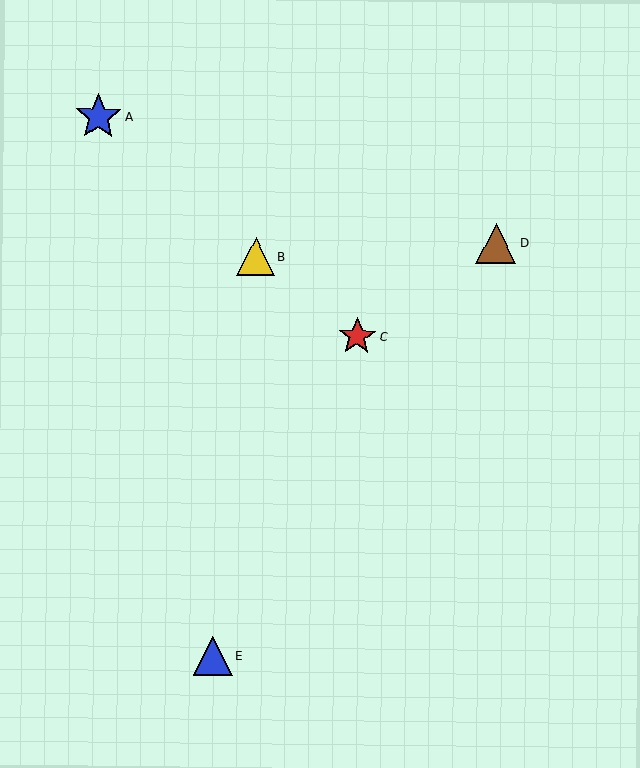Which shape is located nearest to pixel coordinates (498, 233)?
The brown triangle (labeled D) at (496, 243) is nearest to that location.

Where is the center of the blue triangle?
The center of the blue triangle is at (213, 656).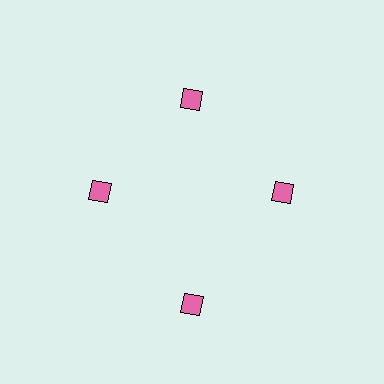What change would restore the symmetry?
The symmetry would be restored by moving it inward, back onto the ring so that all 4 diamonds sit at equal angles and equal distance from the center.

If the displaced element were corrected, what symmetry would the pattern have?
It would have 4-fold rotational symmetry — the pattern would map onto itself every 90 degrees.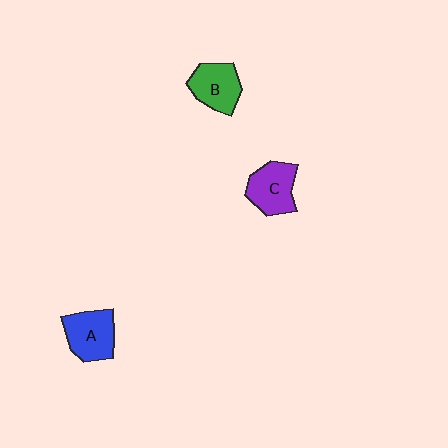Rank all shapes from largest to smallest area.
From largest to smallest: A (blue), C (purple), B (green).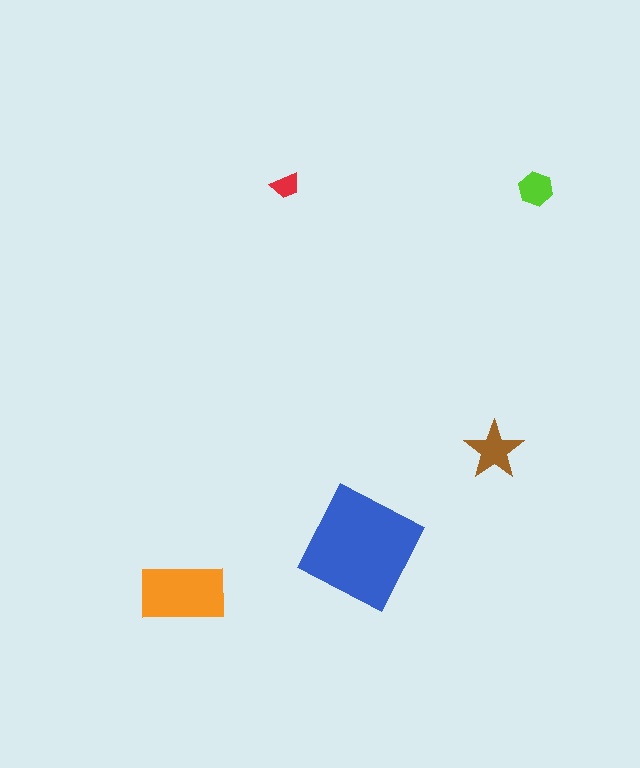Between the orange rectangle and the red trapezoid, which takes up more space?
The orange rectangle.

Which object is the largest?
The blue square.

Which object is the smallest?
The red trapezoid.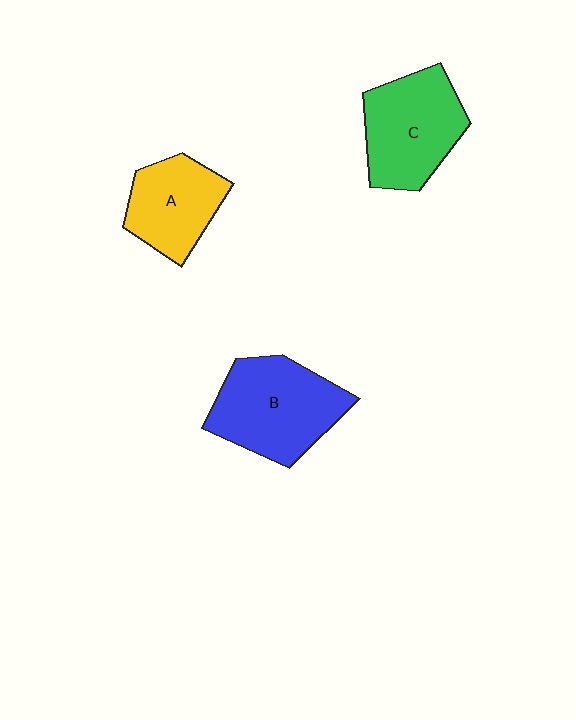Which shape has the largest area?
Shape B (blue).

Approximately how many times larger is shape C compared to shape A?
Approximately 1.3 times.